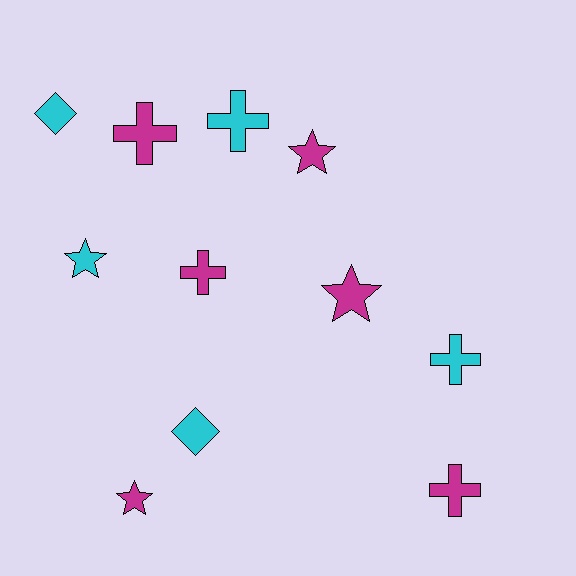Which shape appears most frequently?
Cross, with 5 objects.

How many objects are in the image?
There are 11 objects.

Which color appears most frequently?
Magenta, with 6 objects.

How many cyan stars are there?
There is 1 cyan star.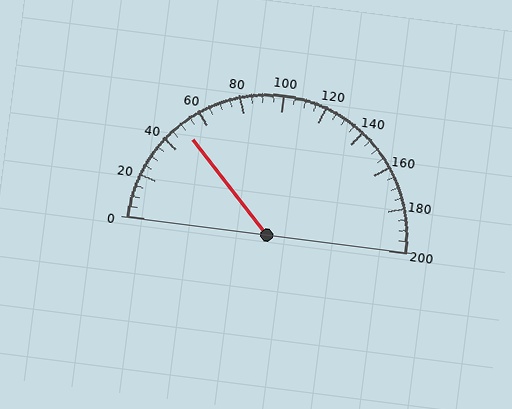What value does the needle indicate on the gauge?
The needle indicates approximately 50.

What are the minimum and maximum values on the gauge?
The gauge ranges from 0 to 200.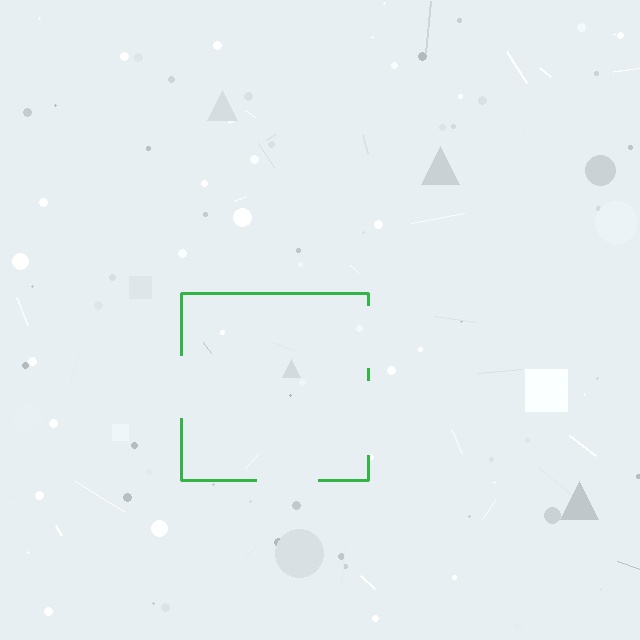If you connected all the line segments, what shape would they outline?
They would outline a square.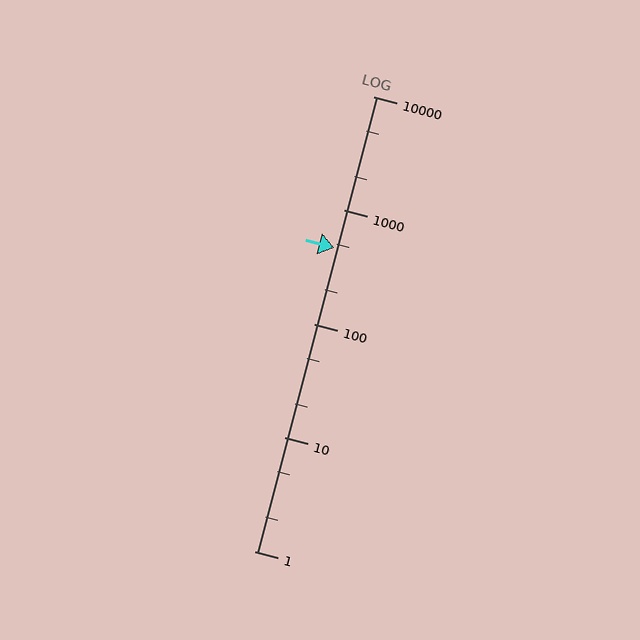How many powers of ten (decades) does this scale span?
The scale spans 4 decades, from 1 to 10000.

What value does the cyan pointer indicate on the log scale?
The pointer indicates approximately 470.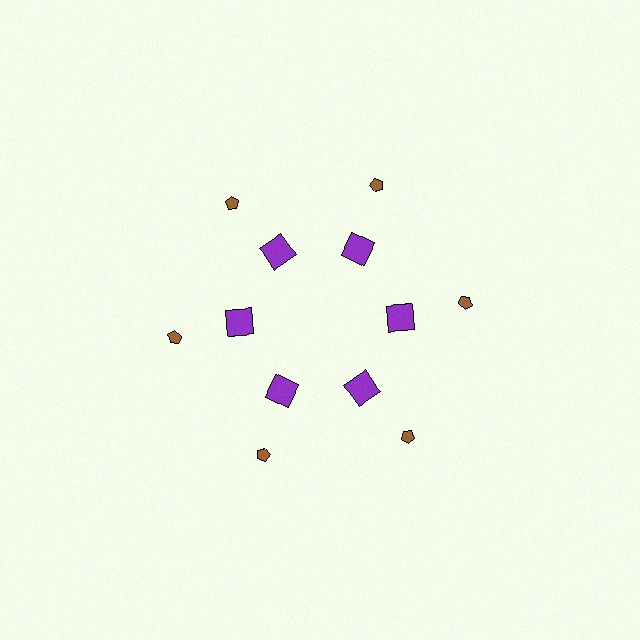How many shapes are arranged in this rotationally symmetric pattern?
There are 12 shapes, arranged in 6 groups of 2.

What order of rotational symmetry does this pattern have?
This pattern has 6-fold rotational symmetry.